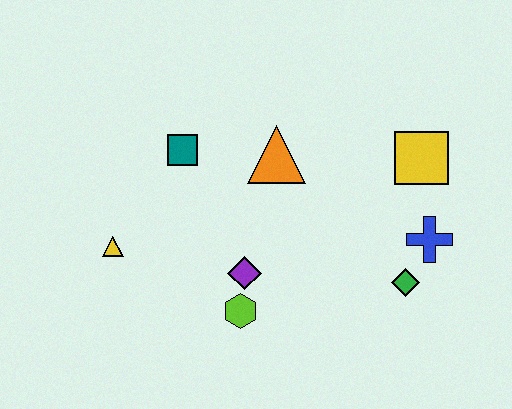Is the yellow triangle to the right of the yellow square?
No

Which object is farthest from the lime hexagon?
The yellow square is farthest from the lime hexagon.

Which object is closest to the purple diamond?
The lime hexagon is closest to the purple diamond.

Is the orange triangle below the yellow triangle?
No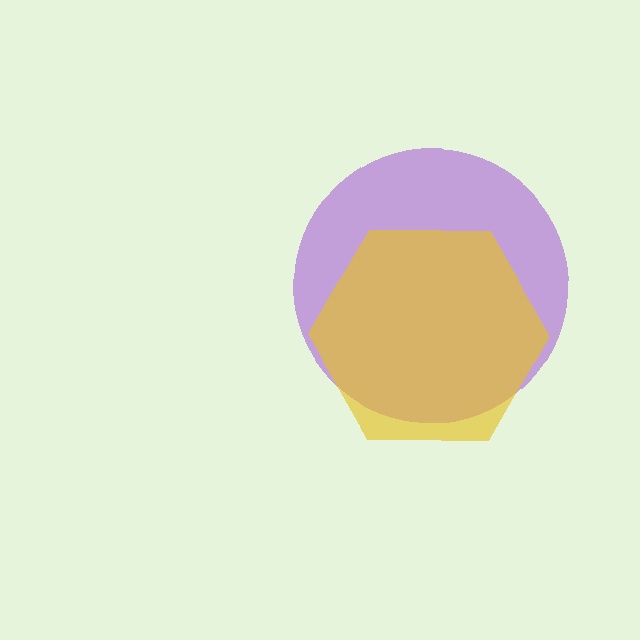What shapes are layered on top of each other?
The layered shapes are: a purple circle, a yellow hexagon.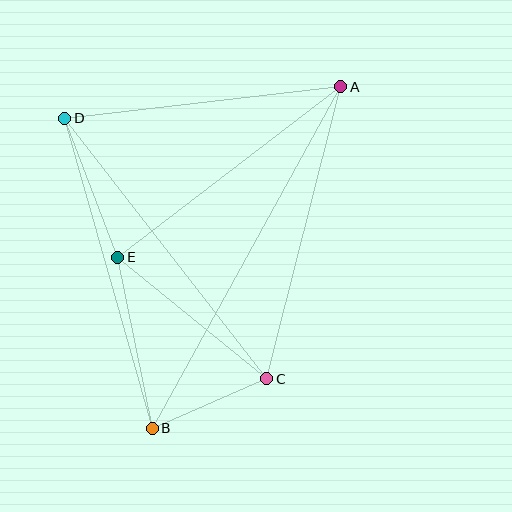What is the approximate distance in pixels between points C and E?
The distance between C and E is approximately 192 pixels.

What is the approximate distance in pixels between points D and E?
The distance between D and E is approximately 149 pixels.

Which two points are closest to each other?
Points B and C are closest to each other.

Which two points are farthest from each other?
Points A and B are farthest from each other.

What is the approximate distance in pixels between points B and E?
The distance between B and E is approximately 175 pixels.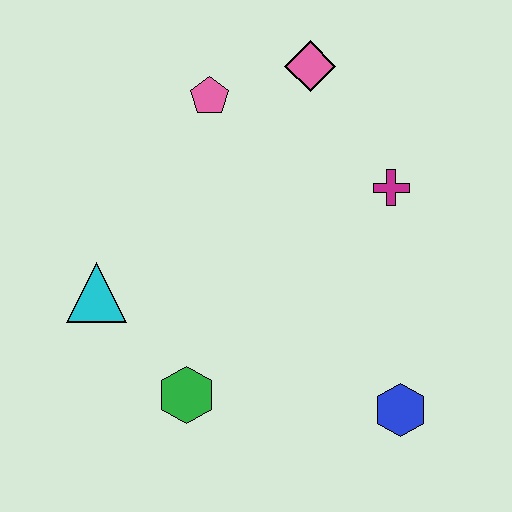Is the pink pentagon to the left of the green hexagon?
No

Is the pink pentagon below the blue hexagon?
No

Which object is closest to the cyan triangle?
The green hexagon is closest to the cyan triangle.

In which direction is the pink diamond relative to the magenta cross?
The pink diamond is above the magenta cross.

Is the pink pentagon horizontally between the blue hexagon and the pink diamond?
No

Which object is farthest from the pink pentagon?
The blue hexagon is farthest from the pink pentagon.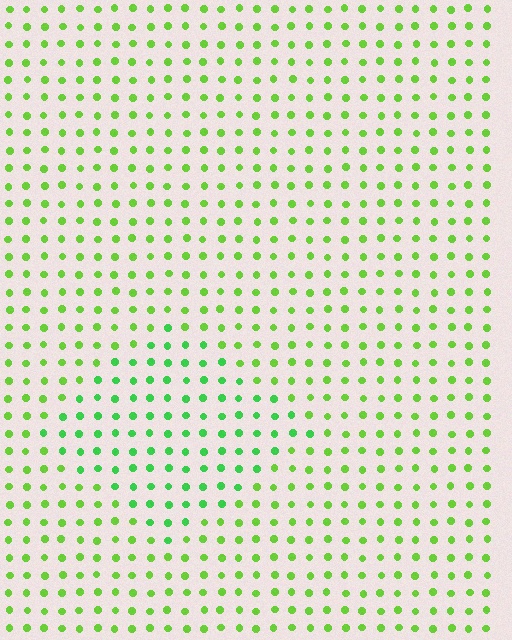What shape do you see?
I see a diamond.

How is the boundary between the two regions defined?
The boundary is defined purely by a slight shift in hue (about 27 degrees). Spacing, size, and orientation are identical on both sides.